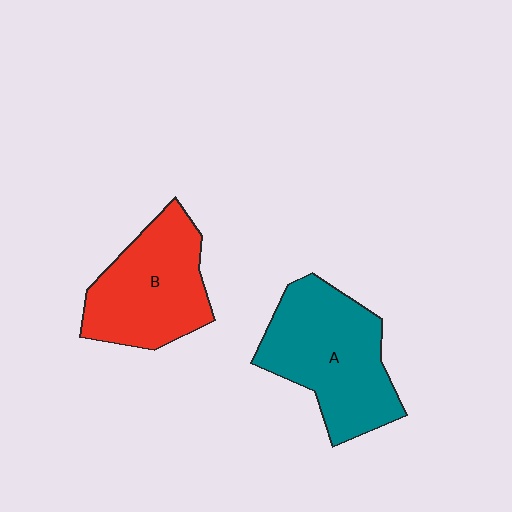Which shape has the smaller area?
Shape B (red).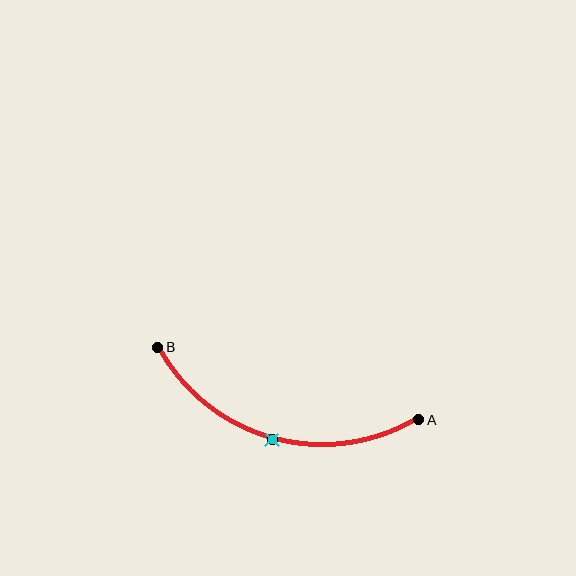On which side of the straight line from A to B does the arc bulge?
The arc bulges below the straight line connecting A and B.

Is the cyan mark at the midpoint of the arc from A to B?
Yes. The cyan mark lies on the arc at equal arc-length from both A and B — it is the arc midpoint.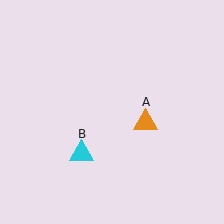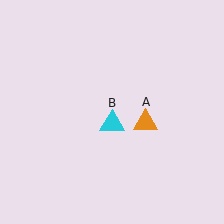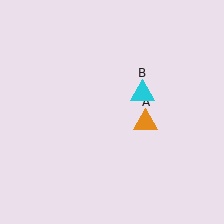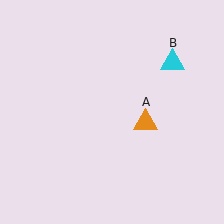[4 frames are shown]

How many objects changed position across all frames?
1 object changed position: cyan triangle (object B).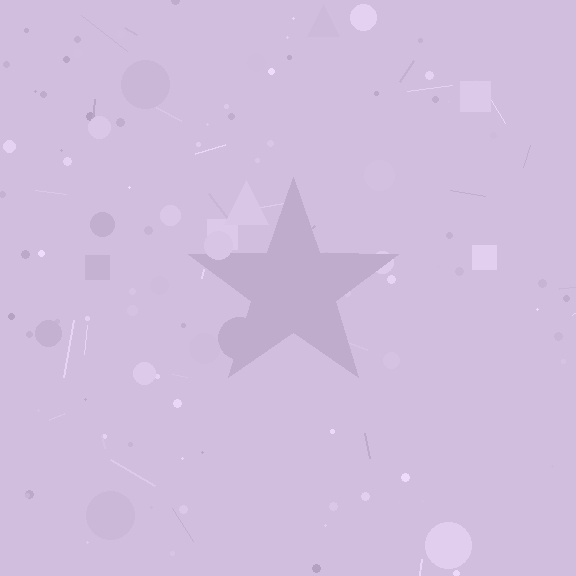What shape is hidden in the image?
A star is hidden in the image.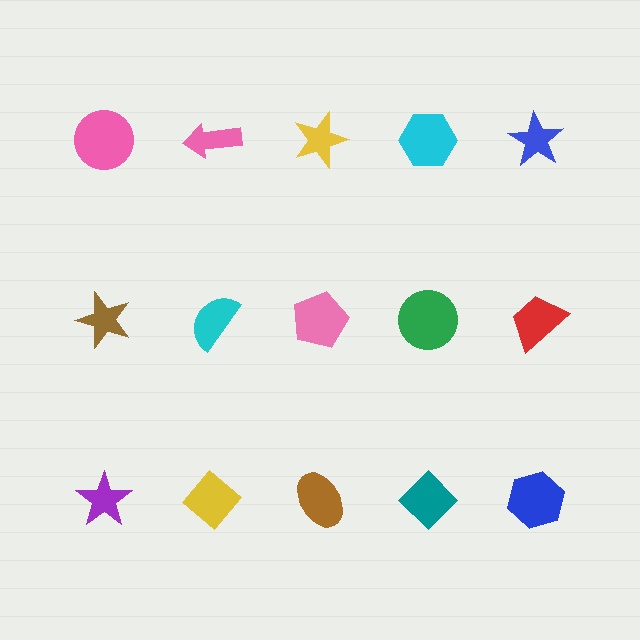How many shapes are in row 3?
5 shapes.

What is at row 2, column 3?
A pink pentagon.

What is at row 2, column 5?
A red trapezoid.